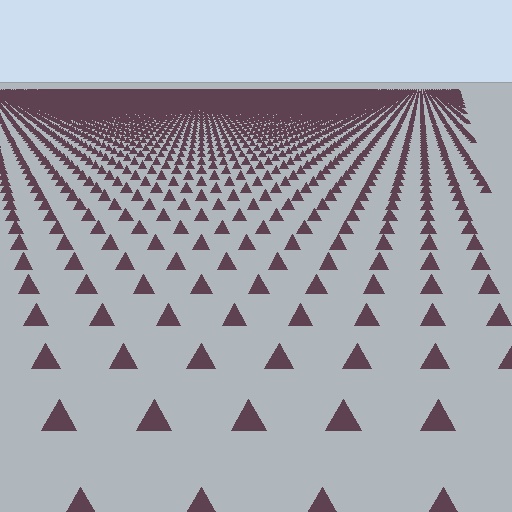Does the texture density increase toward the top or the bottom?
Density increases toward the top.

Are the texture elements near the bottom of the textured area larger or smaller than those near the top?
Larger. Near the bottom, elements are closer to the viewer and appear at a bigger on-screen size.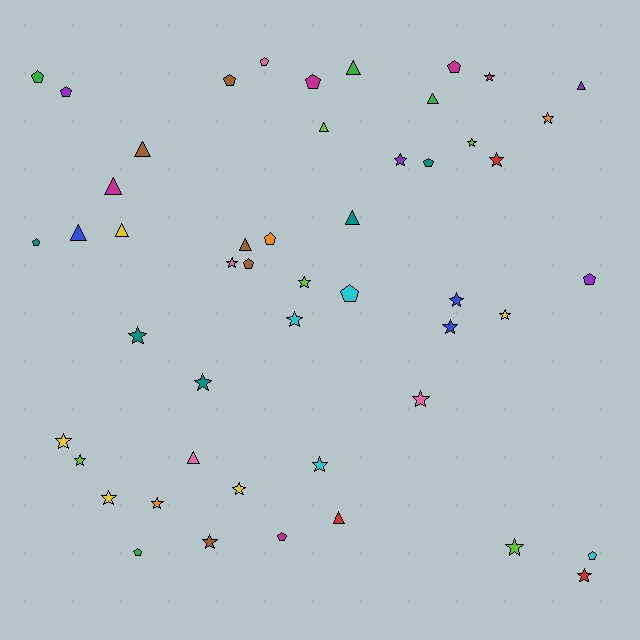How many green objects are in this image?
There are 4 green objects.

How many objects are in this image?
There are 50 objects.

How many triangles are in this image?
There are 12 triangles.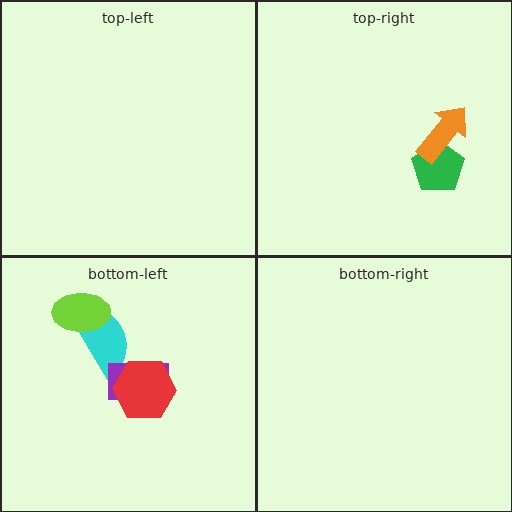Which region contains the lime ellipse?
The bottom-left region.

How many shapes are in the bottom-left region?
4.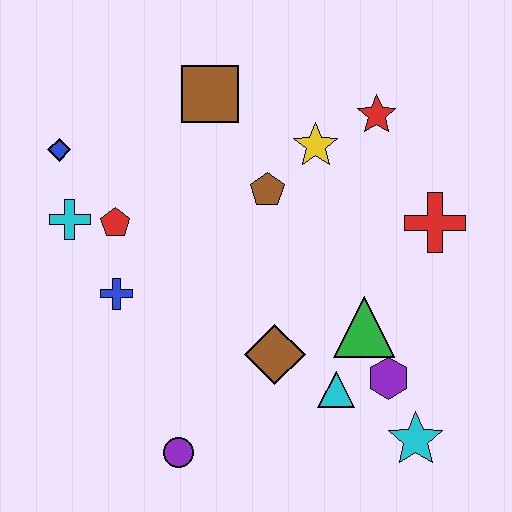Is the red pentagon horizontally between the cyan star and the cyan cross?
Yes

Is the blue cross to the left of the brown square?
Yes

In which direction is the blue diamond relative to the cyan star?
The blue diamond is to the left of the cyan star.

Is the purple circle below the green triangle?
Yes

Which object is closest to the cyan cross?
The red pentagon is closest to the cyan cross.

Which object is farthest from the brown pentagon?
The cyan star is farthest from the brown pentagon.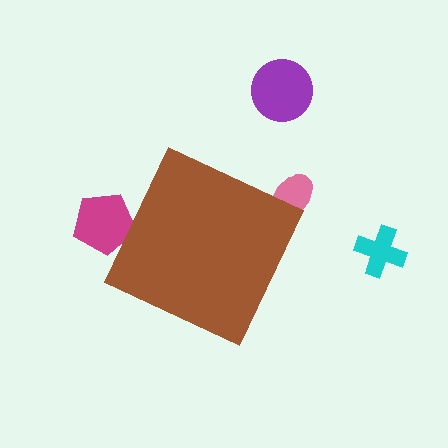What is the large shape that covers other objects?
A brown diamond.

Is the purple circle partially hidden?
No, the purple circle is fully visible.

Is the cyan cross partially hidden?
No, the cyan cross is fully visible.